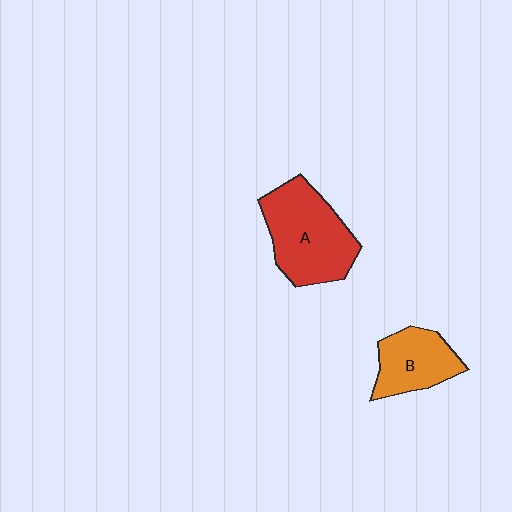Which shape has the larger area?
Shape A (red).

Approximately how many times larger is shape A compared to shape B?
Approximately 1.6 times.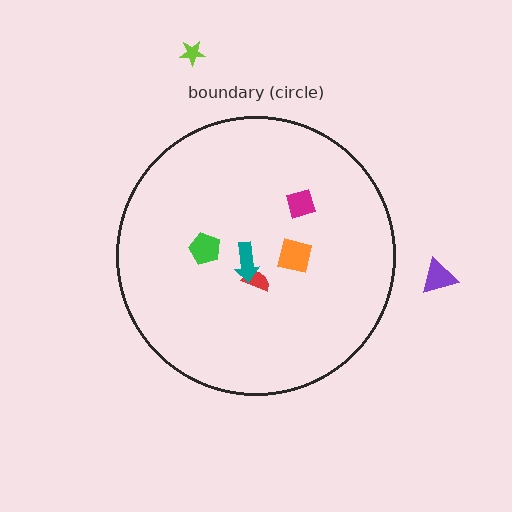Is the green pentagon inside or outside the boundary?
Inside.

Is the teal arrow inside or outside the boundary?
Inside.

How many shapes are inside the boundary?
5 inside, 2 outside.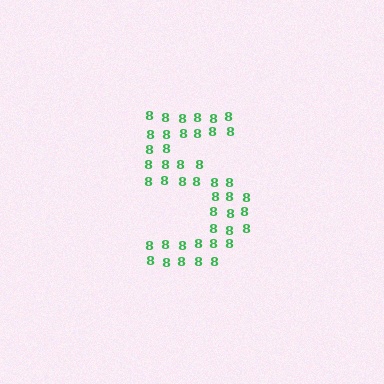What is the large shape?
The large shape is the digit 5.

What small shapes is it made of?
It is made of small digit 8's.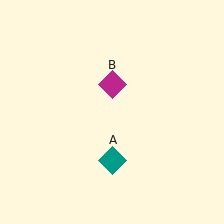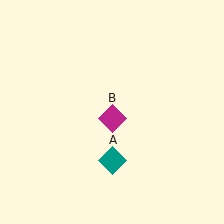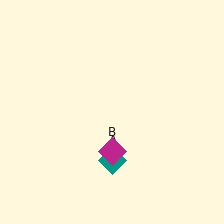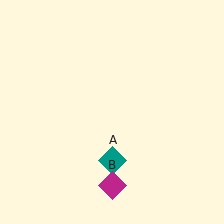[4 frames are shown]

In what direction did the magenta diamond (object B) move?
The magenta diamond (object B) moved down.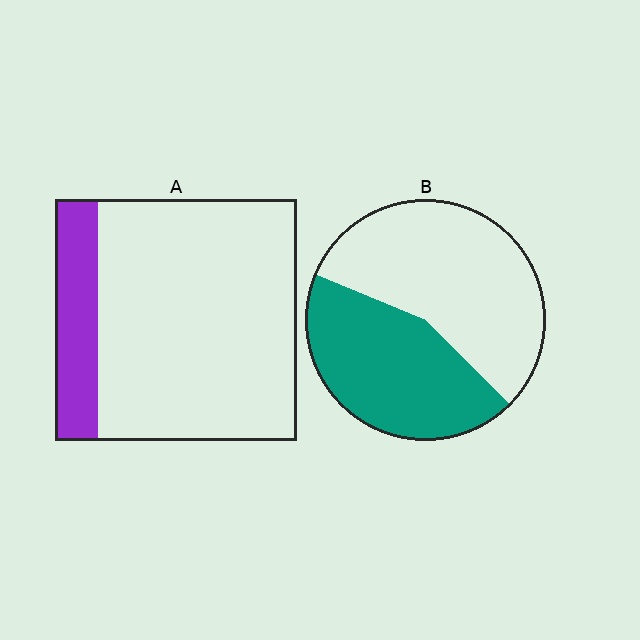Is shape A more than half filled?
No.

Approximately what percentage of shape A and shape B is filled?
A is approximately 20% and B is approximately 45%.